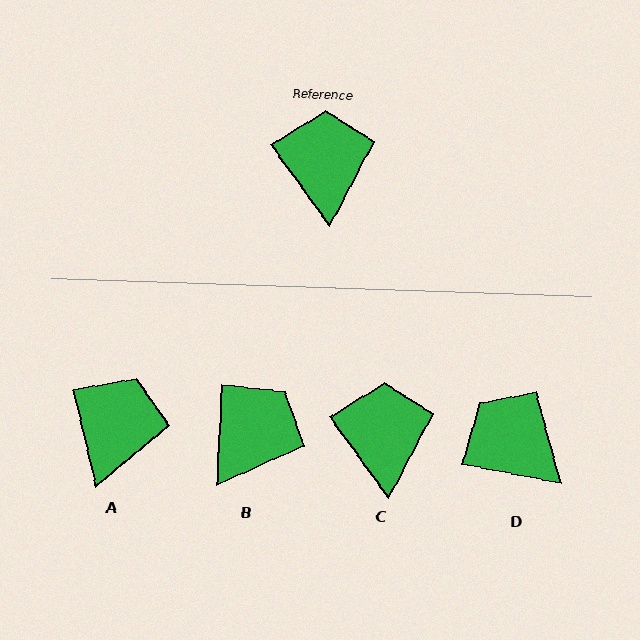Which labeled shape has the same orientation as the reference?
C.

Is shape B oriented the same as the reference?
No, it is off by about 38 degrees.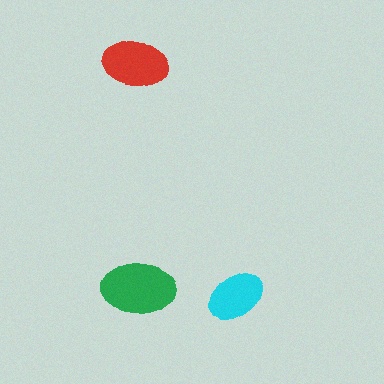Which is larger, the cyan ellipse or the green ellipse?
The green one.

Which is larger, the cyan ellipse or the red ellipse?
The red one.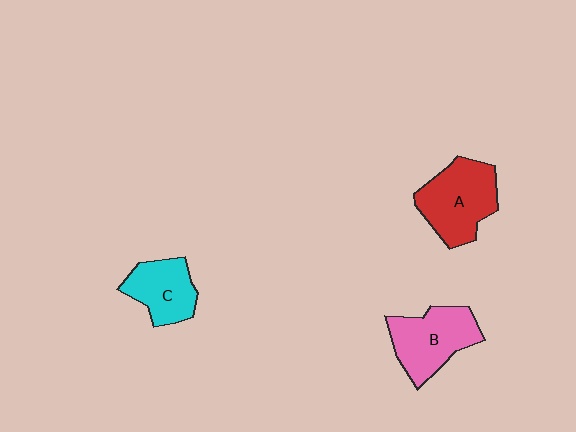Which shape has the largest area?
Shape A (red).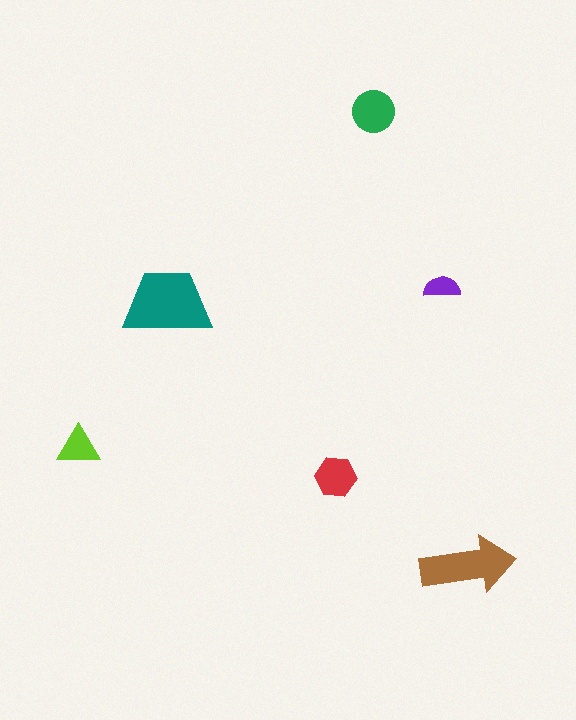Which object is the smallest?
The purple semicircle.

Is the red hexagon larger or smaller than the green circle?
Smaller.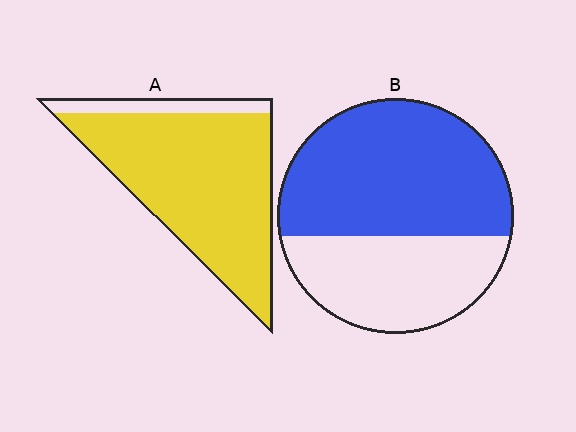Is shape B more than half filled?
Yes.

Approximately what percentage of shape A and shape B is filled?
A is approximately 90% and B is approximately 60%.